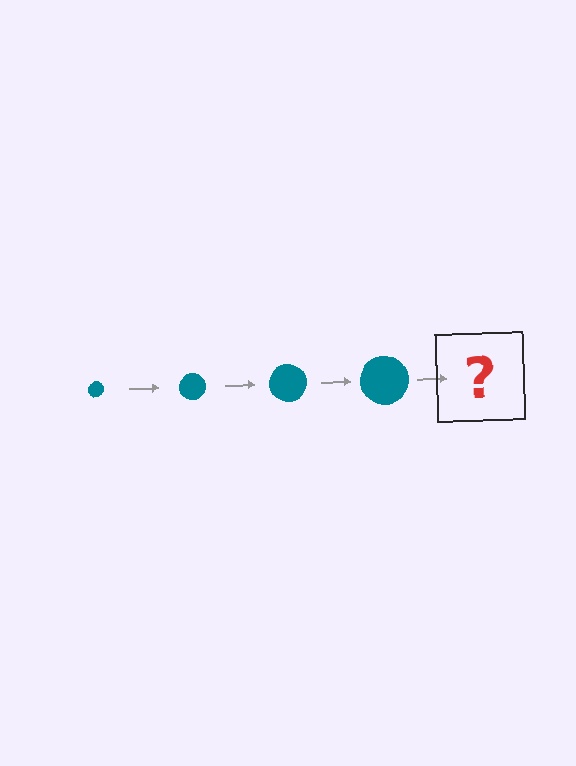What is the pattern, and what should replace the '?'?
The pattern is that the circle gets progressively larger each step. The '?' should be a teal circle, larger than the previous one.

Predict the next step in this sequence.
The next step is a teal circle, larger than the previous one.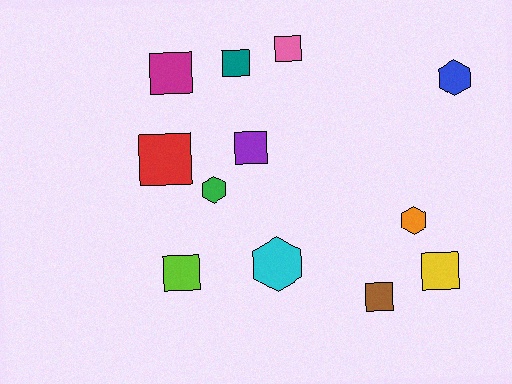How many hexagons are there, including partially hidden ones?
There are 4 hexagons.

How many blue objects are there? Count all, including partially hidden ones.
There is 1 blue object.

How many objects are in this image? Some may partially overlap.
There are 12 objects.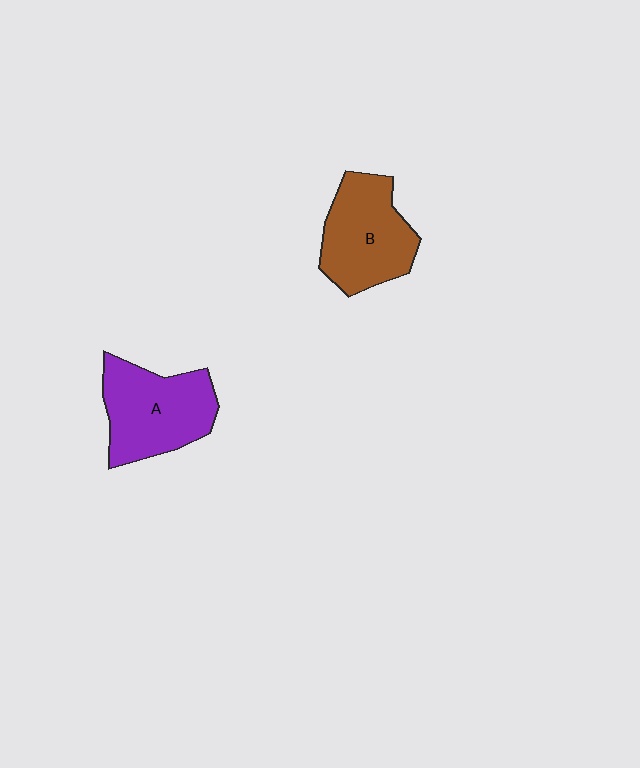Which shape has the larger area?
Shape A (purple).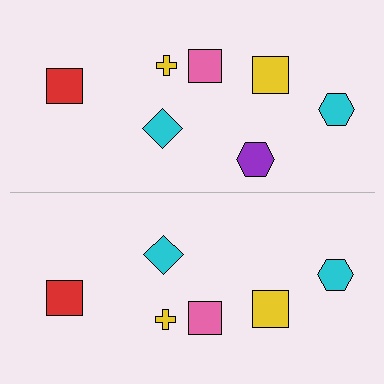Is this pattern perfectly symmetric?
No, the pattern is not perfectly symmetric. A purple hexagon is missing from the bottom side.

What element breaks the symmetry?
A purple hexagon is missing from the bottom side.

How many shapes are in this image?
There are 13 shapes in this image.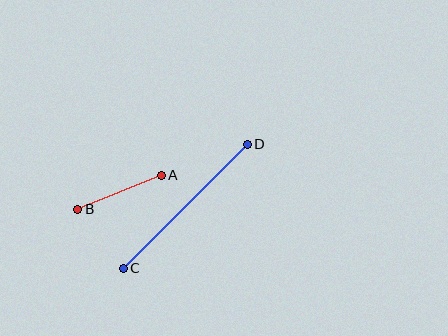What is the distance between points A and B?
The distance is approximately 90 pixels.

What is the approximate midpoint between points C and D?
The midpoint is at approximately (185, 206) pixels.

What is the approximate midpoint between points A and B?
The midpoint is at approximately (120, 192) pixels.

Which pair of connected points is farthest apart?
Points C and D are farthest apart.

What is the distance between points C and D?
The distance is approximately 175 pixels.